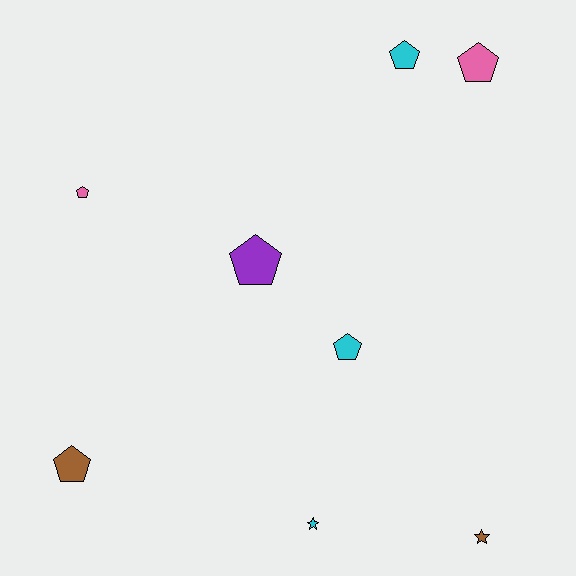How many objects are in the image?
There are 8 objects.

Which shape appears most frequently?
Pentagon, with 6 objects.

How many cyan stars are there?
There is 1 cyan star.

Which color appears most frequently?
Cyan, with 3 objects.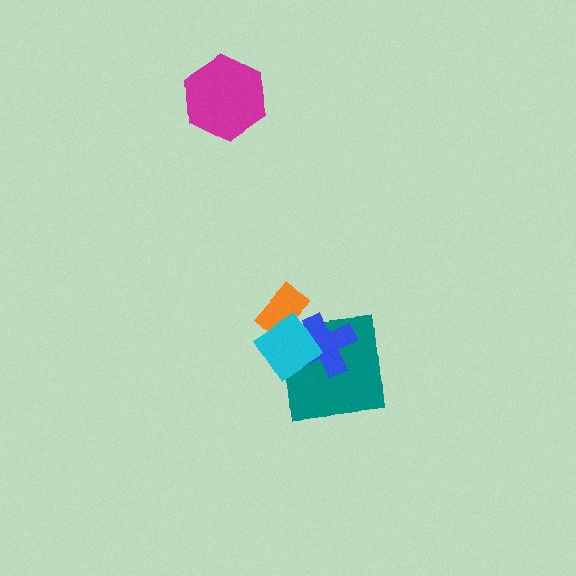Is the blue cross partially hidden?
Yes, it is partially covered by another shape.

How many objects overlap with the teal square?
2 objects overlap with the teal square.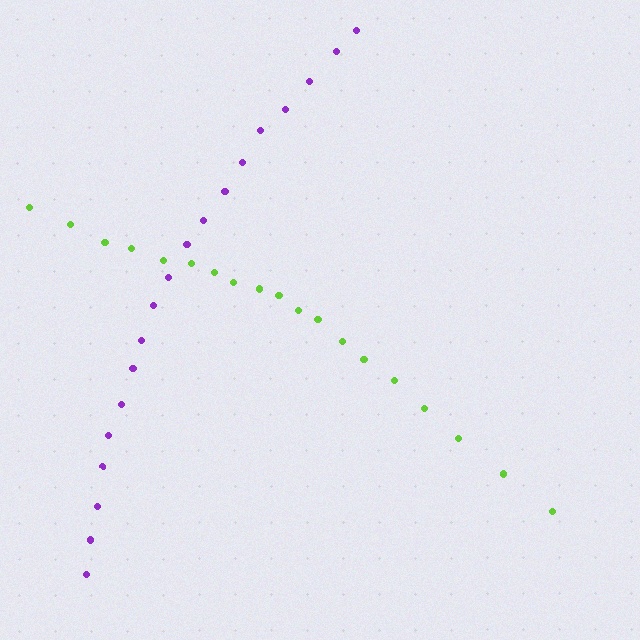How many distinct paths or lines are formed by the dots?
There are 2 distinct paths.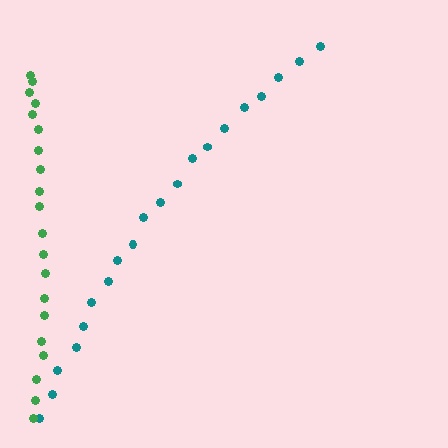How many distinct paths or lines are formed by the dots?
There are 2 distinct paths.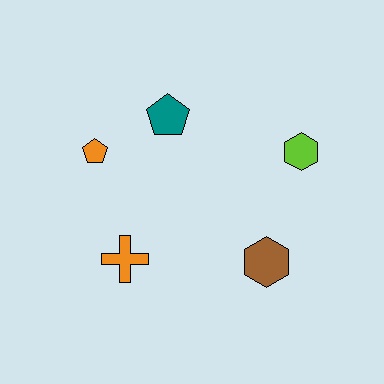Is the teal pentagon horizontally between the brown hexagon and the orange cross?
Yes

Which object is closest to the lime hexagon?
The brown hexagon is closest to the lime hexagon.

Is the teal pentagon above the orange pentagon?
Yes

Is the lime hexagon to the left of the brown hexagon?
No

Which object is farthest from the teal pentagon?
The brown hexagon is farthest from the teal pentagon.